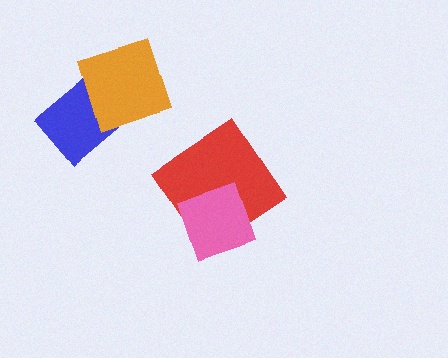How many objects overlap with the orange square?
1 object overlaps with the orange square.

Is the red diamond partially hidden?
Yes, it is partially covered by another shape.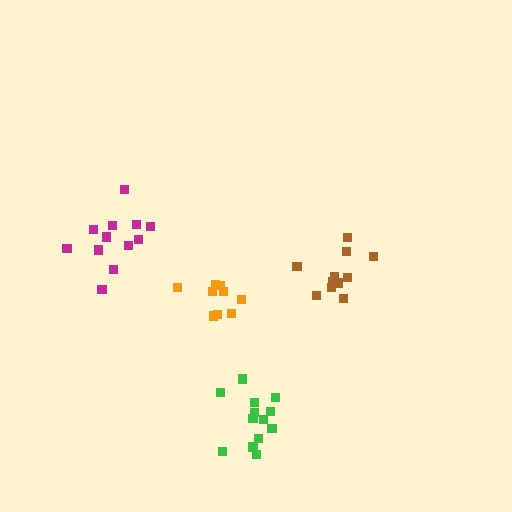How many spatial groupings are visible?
There are 4 spatial groupings.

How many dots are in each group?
Group 1: 12 dots, Group 2: 13 dots, Group 3: 12 dots, Group 4: 9 dots (46 total).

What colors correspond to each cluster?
The clusters are colored: magenta, green, brown, orange.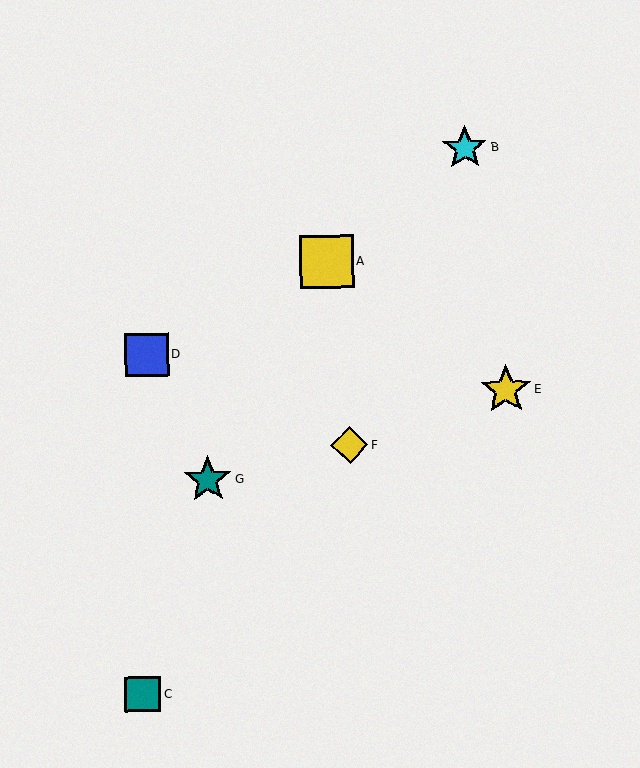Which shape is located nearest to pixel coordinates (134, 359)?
The blue square (labeled D) at (147, 355) is nearest to that location.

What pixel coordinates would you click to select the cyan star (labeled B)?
Click at (465, 148) to select the cyan star B.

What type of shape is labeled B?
Shape B is a cyan star.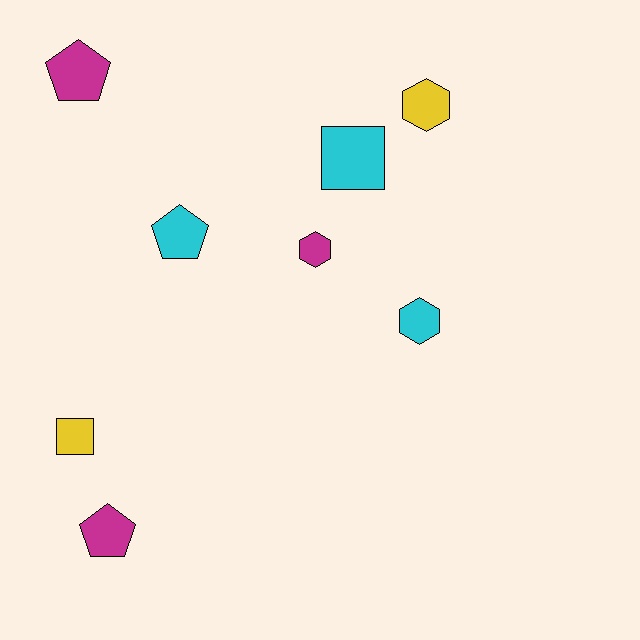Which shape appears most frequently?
Hexagon, with 3 objects.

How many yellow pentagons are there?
There are no yellow pentagons.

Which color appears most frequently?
Cyan, with 3 objects.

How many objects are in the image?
There are 8 objects.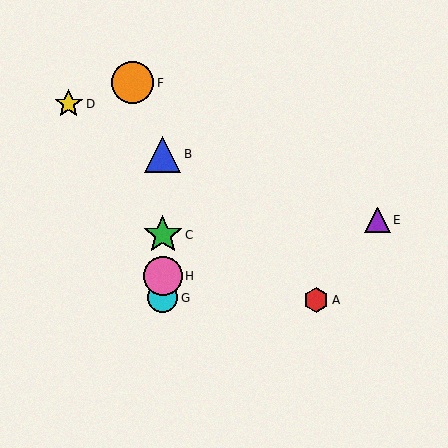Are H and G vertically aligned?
Yes, both are at x≈163.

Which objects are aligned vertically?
Objects B, C, G, H are aligned vertically.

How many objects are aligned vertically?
4 objects (B, C, G, H) are aligned vertically.